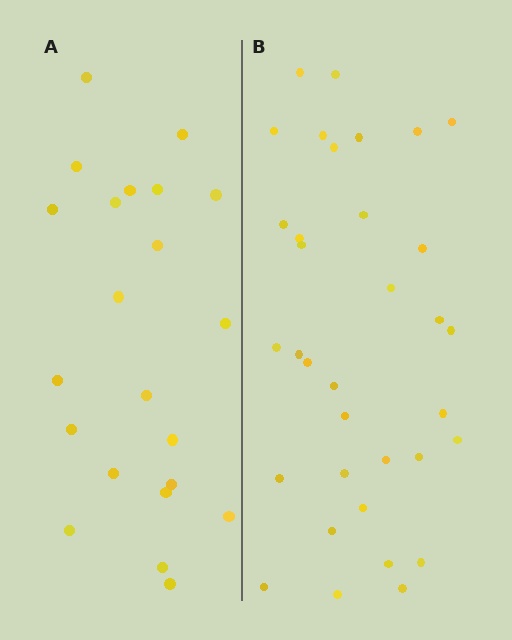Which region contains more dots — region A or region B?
Region B (the right region) has more dots.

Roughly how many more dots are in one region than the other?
Region B has roughly 12 or so more dots than region A.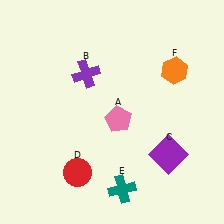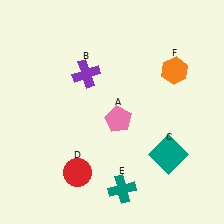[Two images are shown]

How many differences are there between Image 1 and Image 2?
There is 1 difference between the two images.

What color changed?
The square (C) changed from purple in Image 1 to teal in Image 2.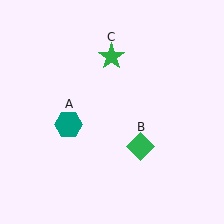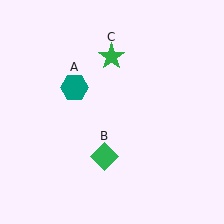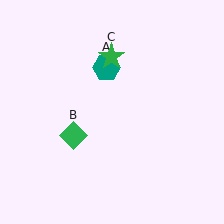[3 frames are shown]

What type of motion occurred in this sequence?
The teal hexagon (object A), green diamond (object B) rotated clockwise around the center of the scene.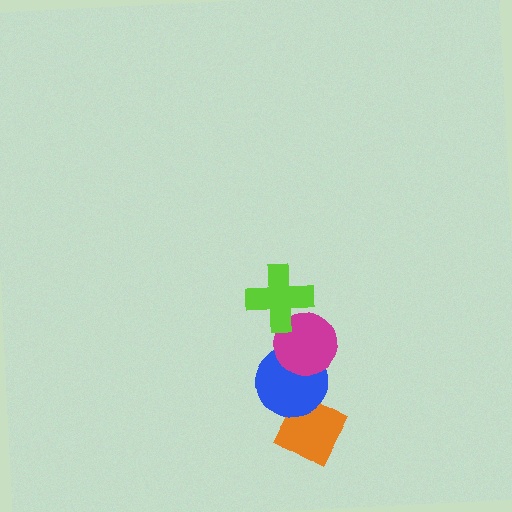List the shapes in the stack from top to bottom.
From top to bottom: the lime cross, the magenta circle, the blue circle, the orange diamond.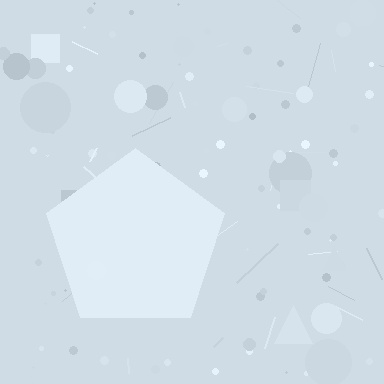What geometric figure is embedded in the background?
A pentagon is embedded in the background.